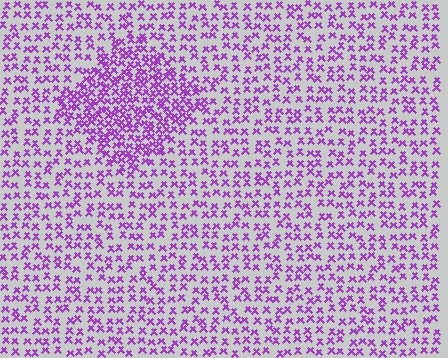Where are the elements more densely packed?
The elements are more densely packed inside the diamond boundary.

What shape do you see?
I see a diamond.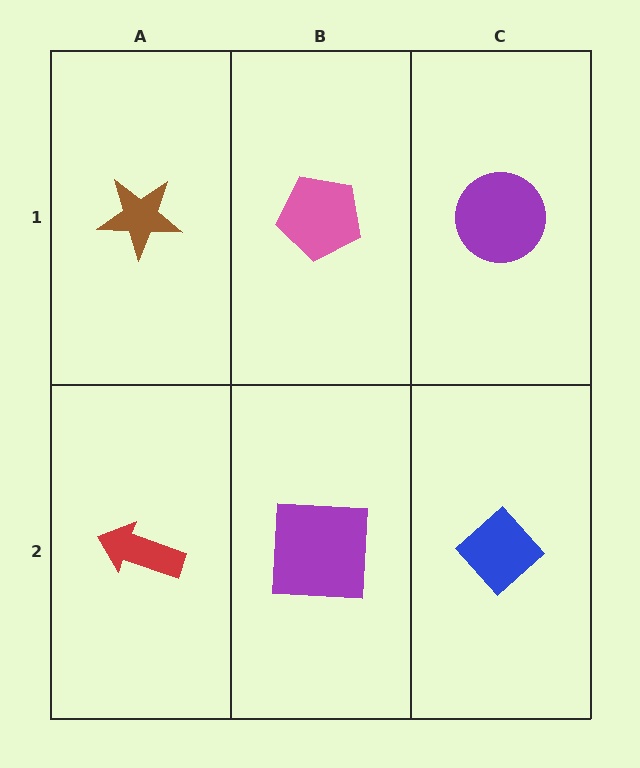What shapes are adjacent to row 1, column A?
A red arrow (row 2, column A), a pink pentagon (row 1, column B).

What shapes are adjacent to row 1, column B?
A purple square (row 2, column B), a brown star (row 1, column A), a purple circle (row 1, column C).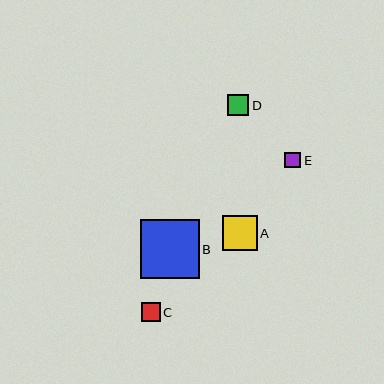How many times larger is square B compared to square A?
Square B is approximately 1.7 times the size of square A.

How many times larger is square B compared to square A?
Square B is approximately 1.7 times the size of square A.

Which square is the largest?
Square B is the largest with a size of approximately 59 pixels.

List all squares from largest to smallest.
From largest to smallest: B, A, D, C, E.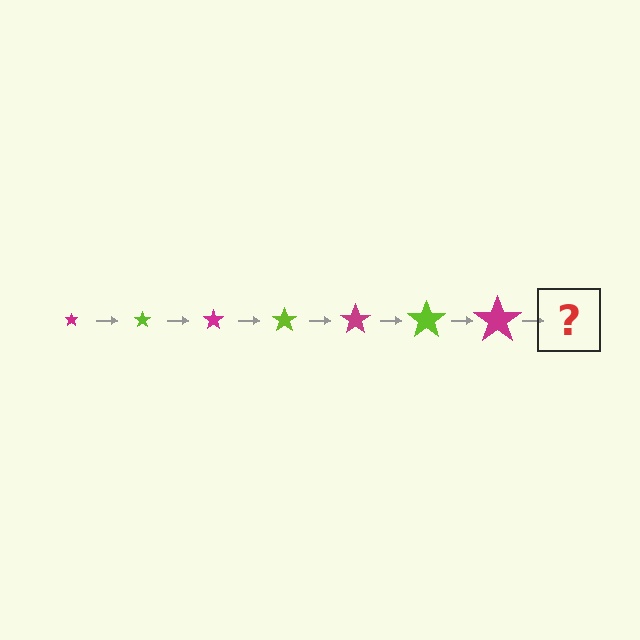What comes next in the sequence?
The next element should be a lime star, larger than the previous one.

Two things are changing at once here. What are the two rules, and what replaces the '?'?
The two rules are that the star grows larger each step and the color cycles through magenta and lime. The '?' should be a lime star, larger than the previous one.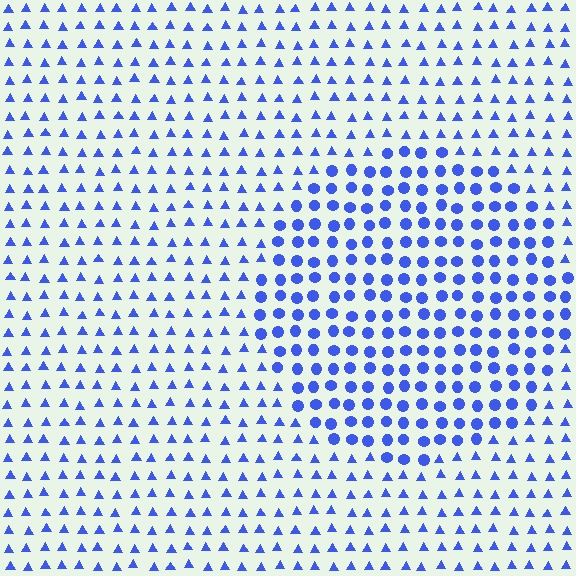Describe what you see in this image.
The image is filled with small blue elements arranged in a uniform grid. A circle-shaped region contains circles, while the surrounding area contains triangles. The boundary is defined purely by the change in element shape.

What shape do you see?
I see a circle.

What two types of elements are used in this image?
The image uses circles inside the circle region and triangles outside it.